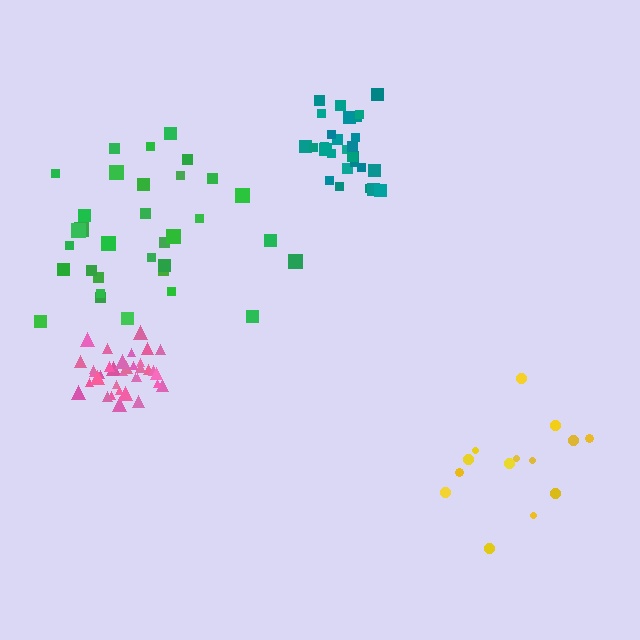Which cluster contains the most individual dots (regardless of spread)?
Pink (35).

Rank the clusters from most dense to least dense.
pink, teal, green, yellow.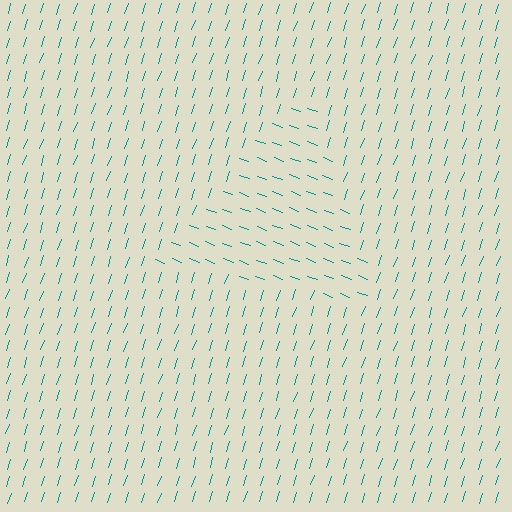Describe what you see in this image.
The image is filled with small teal line segments. A triangle region in the image has lines oriented differently from the surrounding lines, creating a visible texture boundary.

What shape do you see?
I see a triangle.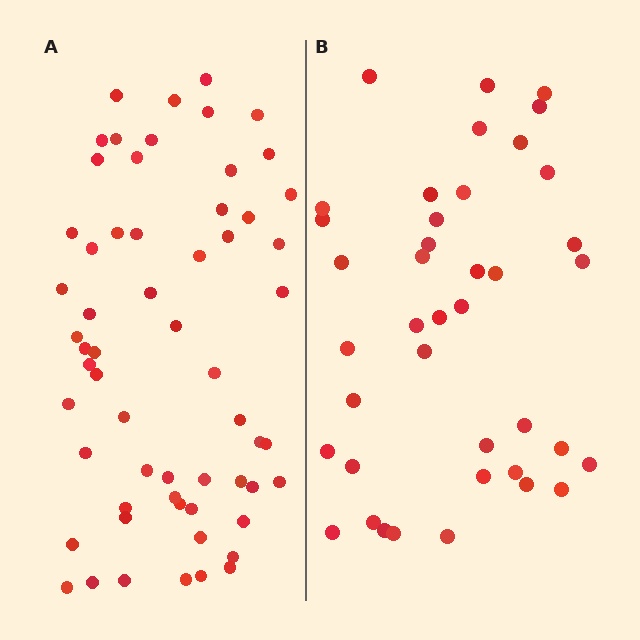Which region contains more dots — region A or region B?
Region A (the left region) has more dots.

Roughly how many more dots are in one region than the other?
Region A has approximately 20 more dots than region B.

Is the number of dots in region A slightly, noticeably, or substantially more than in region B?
Region A has substantially more. The ratio is roughly 1.5 to 1.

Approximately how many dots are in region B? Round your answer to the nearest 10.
About 40 dots.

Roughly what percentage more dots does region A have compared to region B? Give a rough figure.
About 50% more.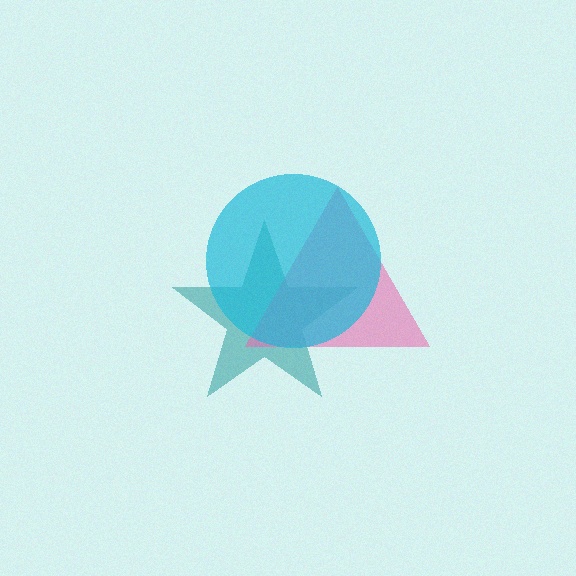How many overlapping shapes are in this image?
There are 3 overlapping shapes in the image.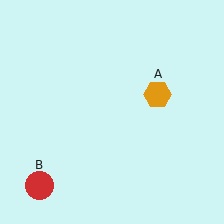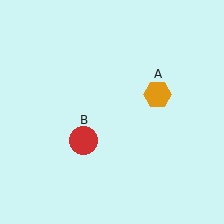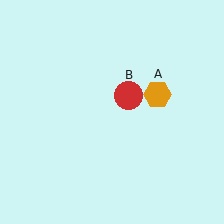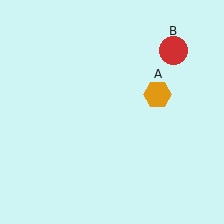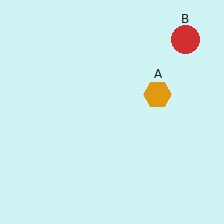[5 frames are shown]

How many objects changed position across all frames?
1 object changed position: red circle (object B).